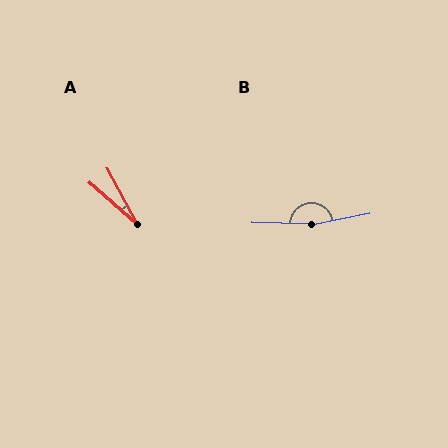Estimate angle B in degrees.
Approximately 167 degrees.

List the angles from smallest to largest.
A (21°), B (167°).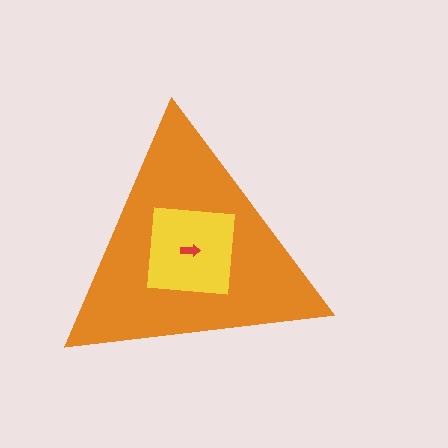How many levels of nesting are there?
3.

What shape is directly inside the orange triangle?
The yellow square.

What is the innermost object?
The red arrow.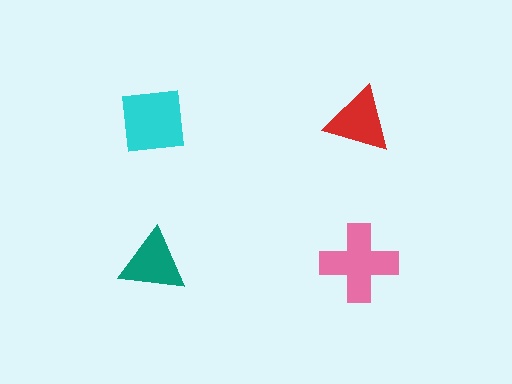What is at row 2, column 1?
A teal triangle.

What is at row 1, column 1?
A cyan square.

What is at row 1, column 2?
A red triangle.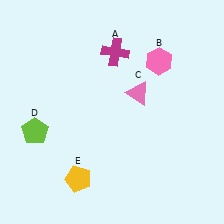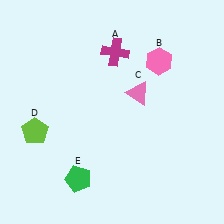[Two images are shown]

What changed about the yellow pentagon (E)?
In Image 1, E is yellow. In Image 2, it changed to green.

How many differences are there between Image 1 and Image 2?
There is 1 difference between the two images.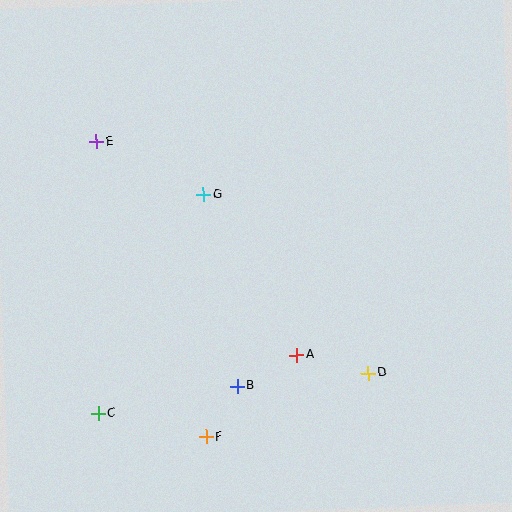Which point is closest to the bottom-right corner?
Point D is closest to the bottom-right corner.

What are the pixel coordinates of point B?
Point B is at (237, 386).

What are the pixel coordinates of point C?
Point C is at (98, 413).